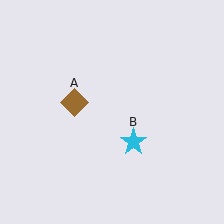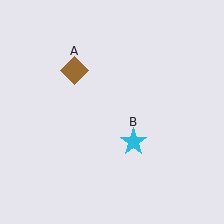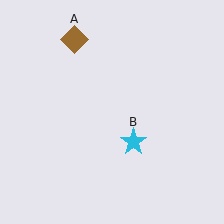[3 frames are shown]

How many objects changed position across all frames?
1 object changed position: brown diamond (object A).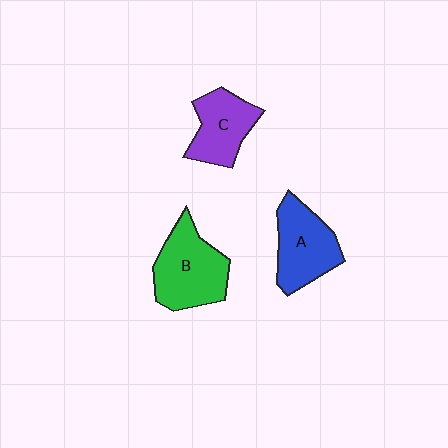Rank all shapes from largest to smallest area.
From largest to smallest: B (green), A (blue), C (purple).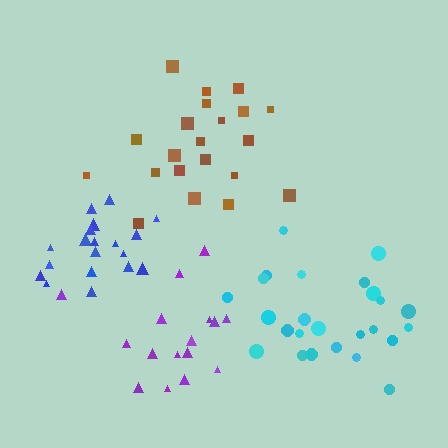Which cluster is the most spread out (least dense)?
Purple.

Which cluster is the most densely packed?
Blue.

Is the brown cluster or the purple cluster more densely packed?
Brown.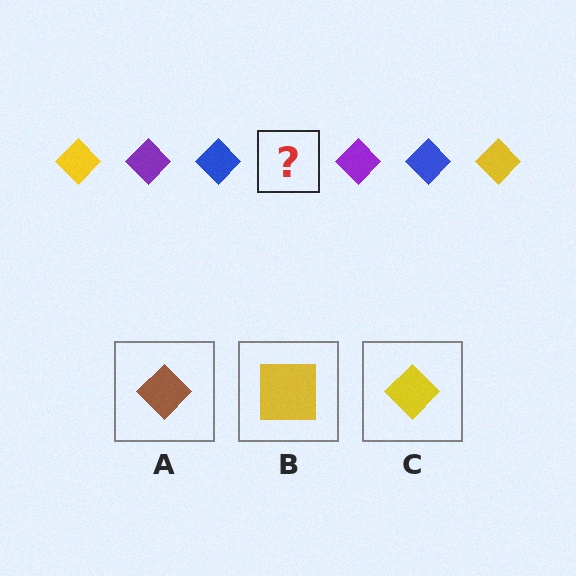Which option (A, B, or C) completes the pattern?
C.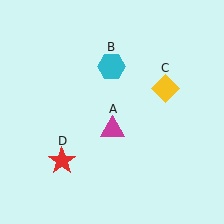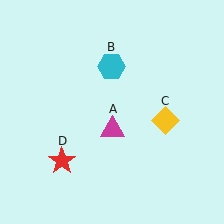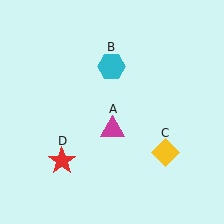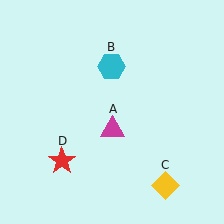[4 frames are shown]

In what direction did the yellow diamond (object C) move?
The yellow diamond (object C) moved down.